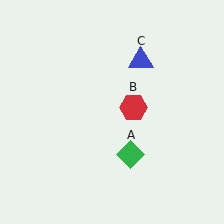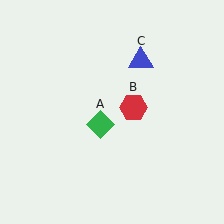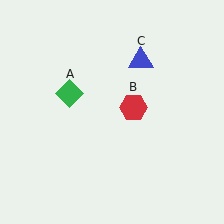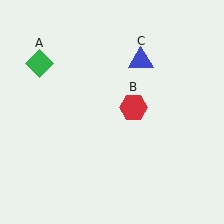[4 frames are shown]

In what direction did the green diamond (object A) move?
The green diamond (object A) moved up and to the left.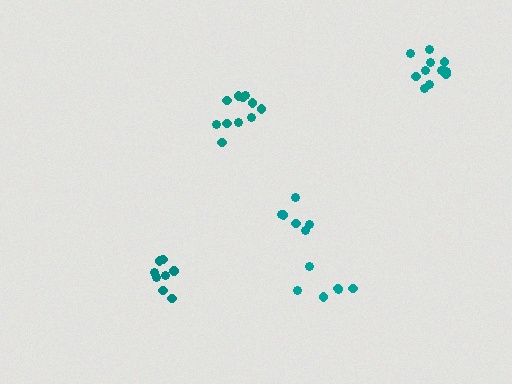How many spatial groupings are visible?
There are 5 spatial groupings.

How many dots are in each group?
Group 1: 11 dots, Group 2: 11 dots, Group 3: 6 dots, Group 4: 8 dots, Group 5: 6 dots (42 total).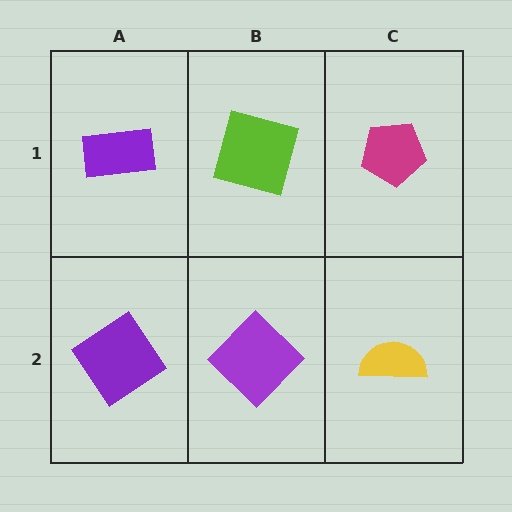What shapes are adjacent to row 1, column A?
A purple diamond (row 2, column A), a lime square (row 1, column B).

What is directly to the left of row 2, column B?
A purple diamond.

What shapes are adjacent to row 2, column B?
A lime square (row 1, column B), a purple diamond (row 2, column A), a yellow semicircle (row 2, column C).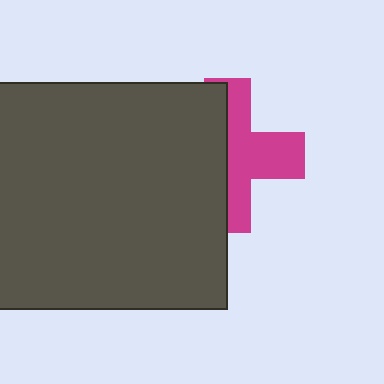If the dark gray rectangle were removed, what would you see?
You would see the complete magenta cross.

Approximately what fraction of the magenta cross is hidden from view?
Roughly 49% of the magenta cross is hidden behind the dark gray rectangle.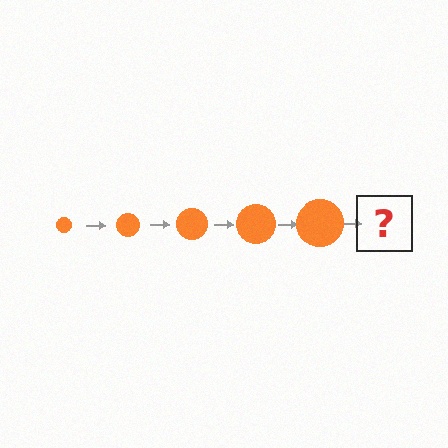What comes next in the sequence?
The next element should be an orange circle, larger than the previous one.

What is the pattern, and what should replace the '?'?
The pattern is that the circle gets progressively larger each step. The '?' should be an orange circle, larger than the previous one.